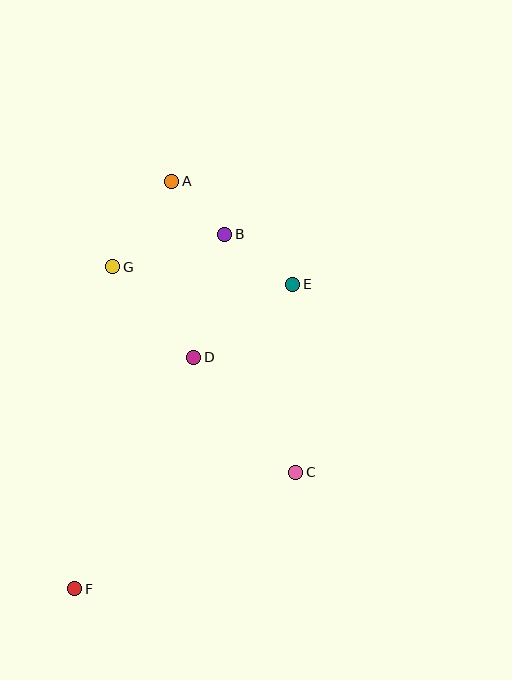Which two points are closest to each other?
Points A and B are closest to each other.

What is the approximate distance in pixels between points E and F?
The distance between E and F is approximately 375 pixels.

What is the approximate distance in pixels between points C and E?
The distance between C and E is approximately 188 pixels.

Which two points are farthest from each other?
Points A and F are farthest from each other.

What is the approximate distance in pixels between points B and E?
The distance between B and E is approximately 84 pixels.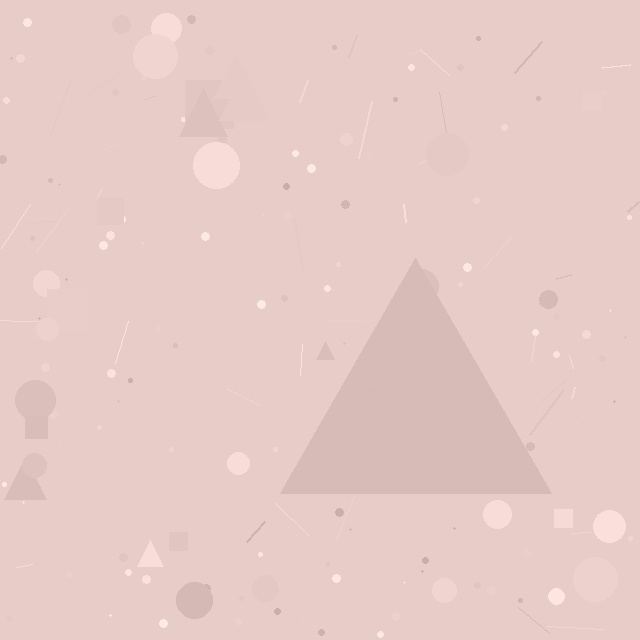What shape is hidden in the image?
A triangle is hidden in the image.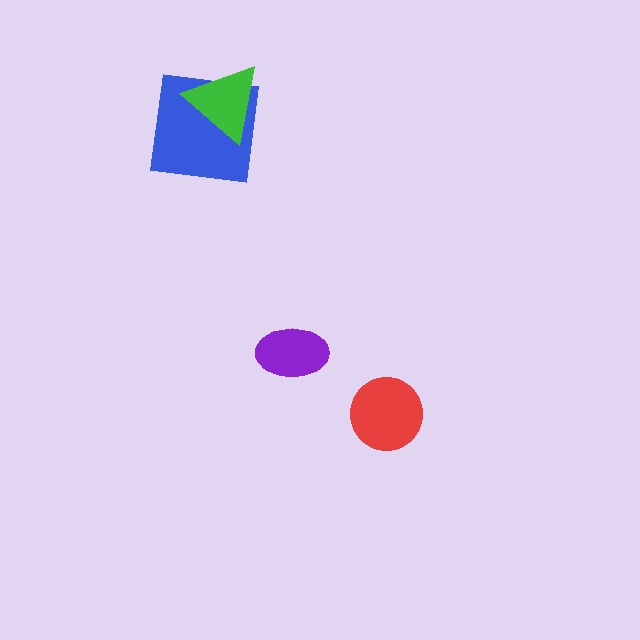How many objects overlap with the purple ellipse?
0 objects overlap with the purple ellipse.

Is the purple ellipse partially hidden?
No, no other shape covers it.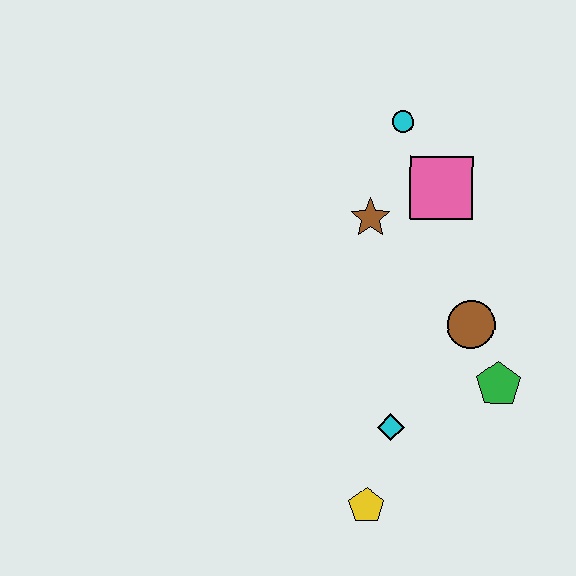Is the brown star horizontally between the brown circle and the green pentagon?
No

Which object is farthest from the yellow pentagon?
The cyan circle is farthest from the yellow pentagon.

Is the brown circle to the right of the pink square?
Yes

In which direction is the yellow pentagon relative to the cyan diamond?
The yellow pentagon is below the cyan diamond.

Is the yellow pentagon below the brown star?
Yes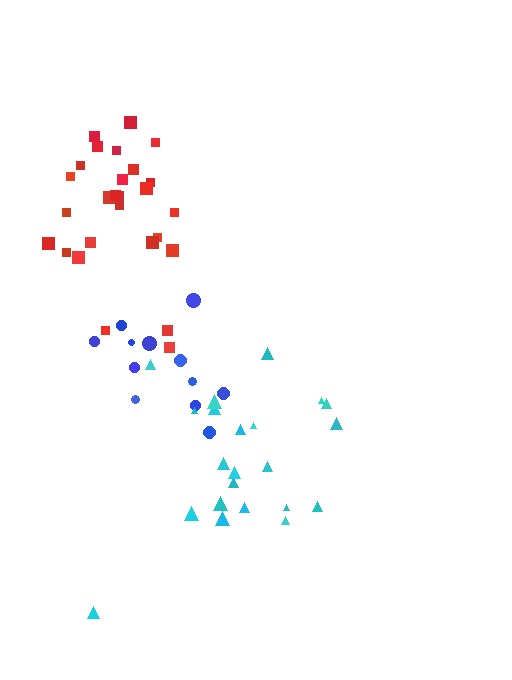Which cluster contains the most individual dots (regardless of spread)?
Red (27).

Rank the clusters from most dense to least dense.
red, blue, cyan.